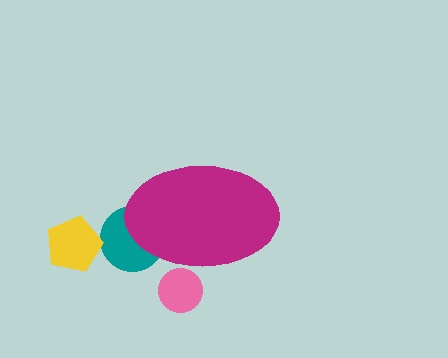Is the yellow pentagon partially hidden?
No, the yellow pentagon is fully visible.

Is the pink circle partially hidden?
Yes, the pink circle is partially hidden behind the magenta ellipse.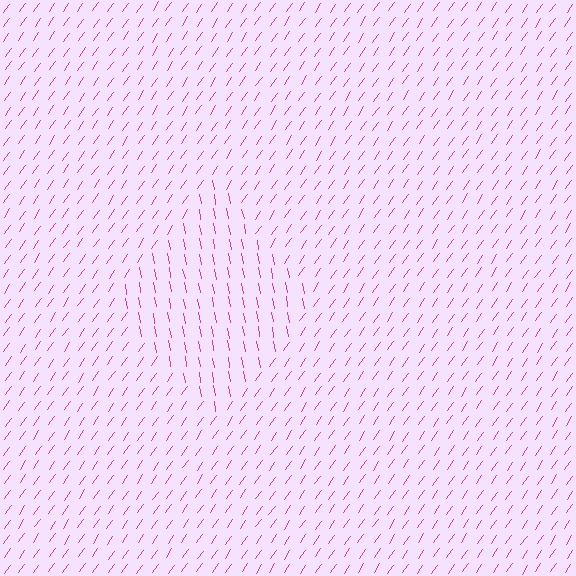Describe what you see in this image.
The image is filled with small magenta line segments. A diamond region in the image has lines oriented differently from the surrounding lines, creating a visible texture boundary.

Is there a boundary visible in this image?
Yes, there is a texture boundary formed by a change in line orientation.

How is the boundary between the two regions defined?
The boundary is defined purely by a change in line orientation (approximately 45 degrees difference). All lines are the same color and thickness.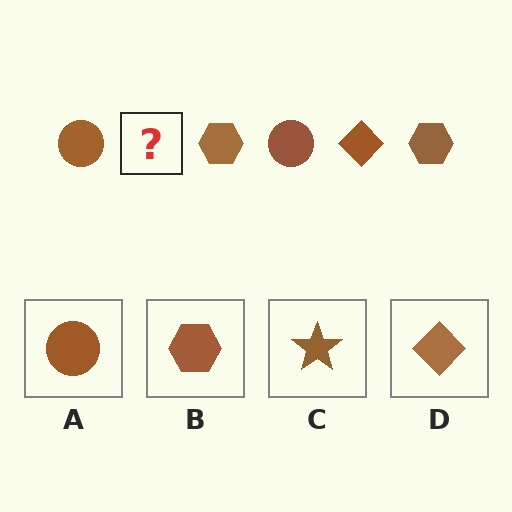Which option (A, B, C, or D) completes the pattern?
D.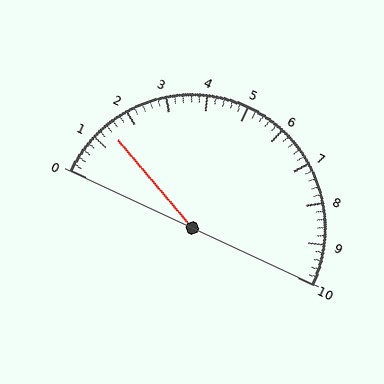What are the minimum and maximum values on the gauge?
The gauge ranges from 0 to 10.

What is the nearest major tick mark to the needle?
The nearest major tick mark is 1.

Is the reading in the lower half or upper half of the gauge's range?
The reading is in the lower half of the range (0 to 10).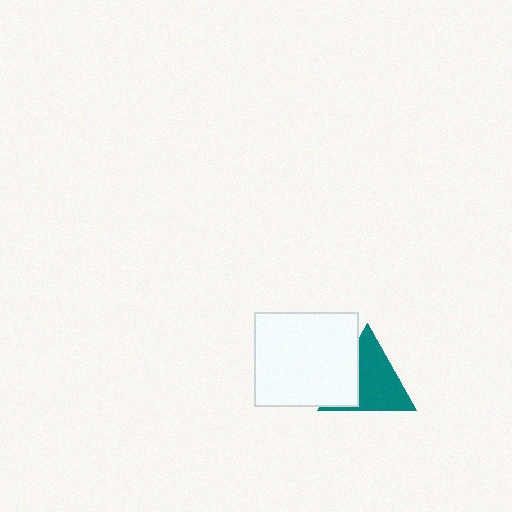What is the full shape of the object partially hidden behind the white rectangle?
The partially hidden object is a teal triangle.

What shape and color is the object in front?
The object in front is a white rectangle.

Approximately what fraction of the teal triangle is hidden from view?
Roughly 32% of the teal triangle is hidden behind the white rectangle.